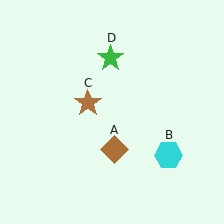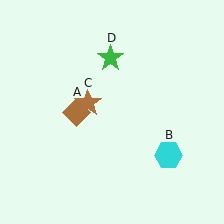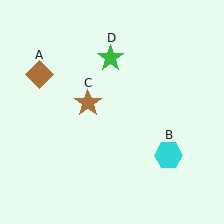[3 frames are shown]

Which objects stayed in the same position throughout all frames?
Cyan hexagon (object B) and brown star (object C) and green star (object D) remained stationary.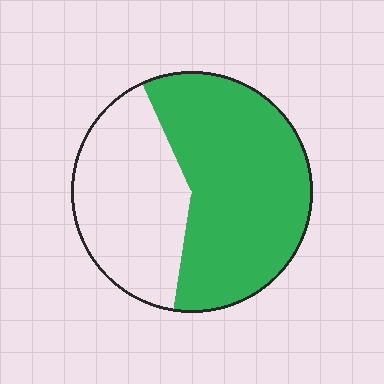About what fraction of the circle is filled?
About three fifths (3/5).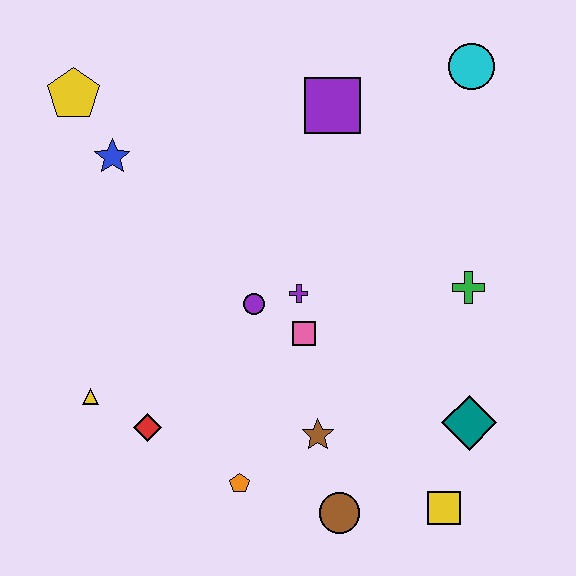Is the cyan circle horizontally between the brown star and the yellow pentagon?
No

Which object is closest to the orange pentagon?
The brown star is closest to the orange pentagon.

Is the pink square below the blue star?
Yes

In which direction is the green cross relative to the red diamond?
The green cross is to the right of the red diamond.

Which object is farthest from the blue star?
The yellow square is farthest from the blue star.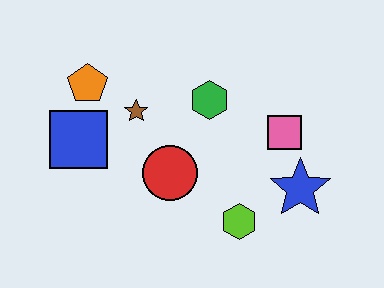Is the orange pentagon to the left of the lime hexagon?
Yes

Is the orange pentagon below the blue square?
No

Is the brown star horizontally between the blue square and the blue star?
Yes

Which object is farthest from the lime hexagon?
The orange pentagon is farthest from the lime hexagon.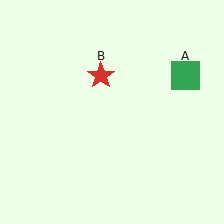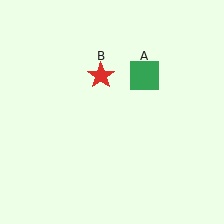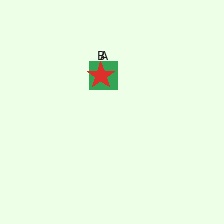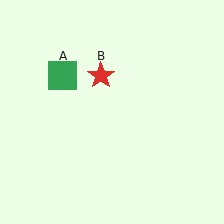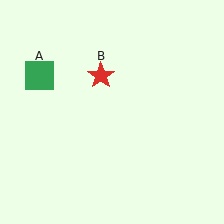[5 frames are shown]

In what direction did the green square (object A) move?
The green square (object A) moved left.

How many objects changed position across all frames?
1 object changed position: green square (object A).